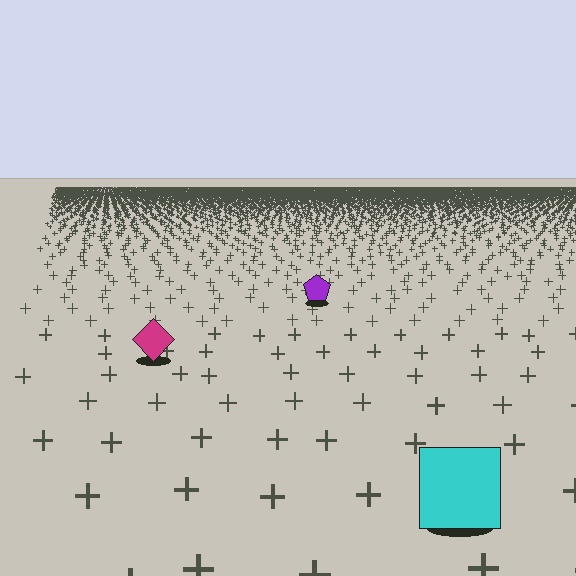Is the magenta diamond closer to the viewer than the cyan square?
No. The cyan square is closer — you can tell from the texture gradient: the ground texture is coarser near it.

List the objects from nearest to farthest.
From nearest to farthest: the cyan square, the magenta diamond, the purple pentagon.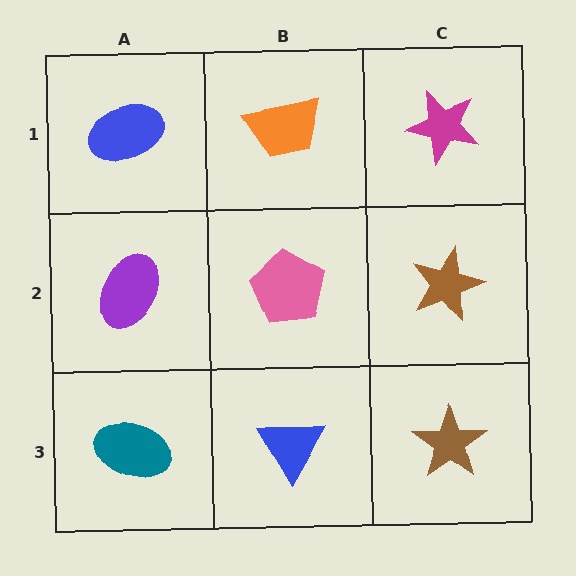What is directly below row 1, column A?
A purple ellipse.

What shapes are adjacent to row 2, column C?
A magenta star (row 1, column C), a brown star (row 3, column C), a pink pentagon (row 2, column B).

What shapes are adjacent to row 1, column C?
A brown star (row 2, column C), an orange trapezoid (row 1, column B).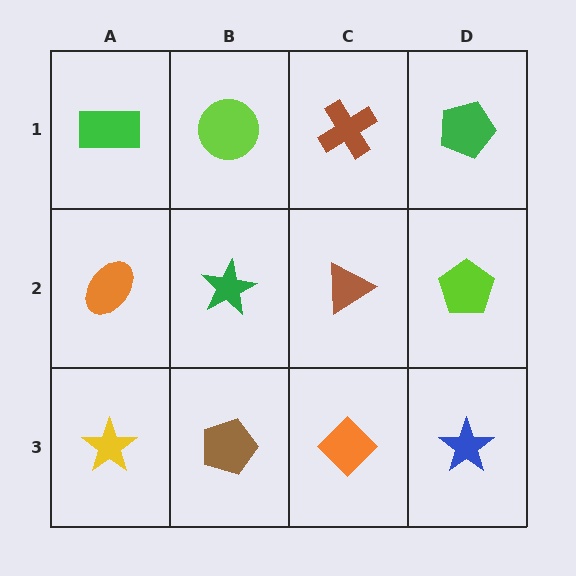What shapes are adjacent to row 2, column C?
A brown cross (row 1, column C), an orange diamond (row 3, column C), a green star (row 2, column B), a lime pentagon (row 2, column D).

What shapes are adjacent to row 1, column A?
An orange ellipse (row 2, column A), a lime circle (row 1, column B).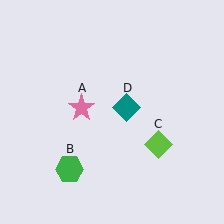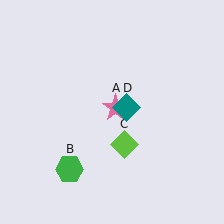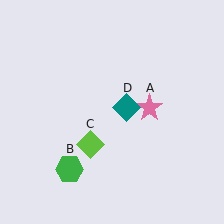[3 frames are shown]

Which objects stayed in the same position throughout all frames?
Green hexagon (object B) and teal diamond (object D) remained stationary.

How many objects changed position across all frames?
2 objects changed position: pink star (object A), lime diamond (object C).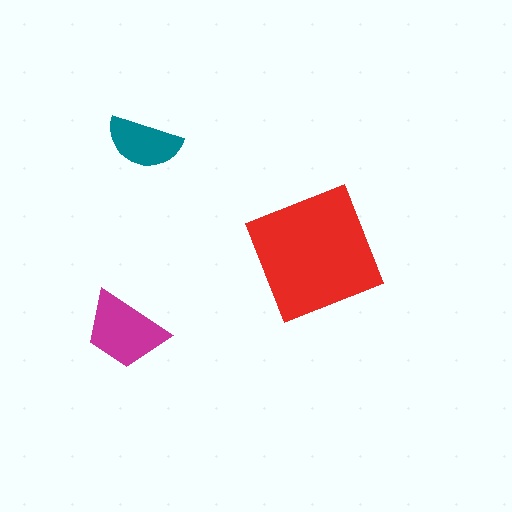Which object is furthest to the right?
The red square is rightmost.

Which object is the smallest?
The teal semicircle.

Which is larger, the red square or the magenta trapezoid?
The red square.